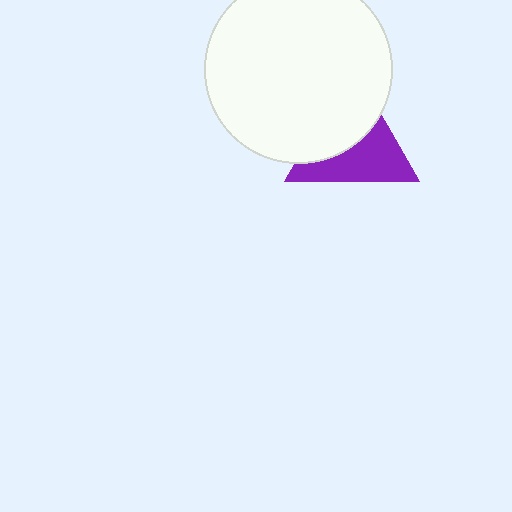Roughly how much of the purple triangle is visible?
About half of it is visible (roughly 51%).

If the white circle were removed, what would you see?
You would see the complete purple triangle.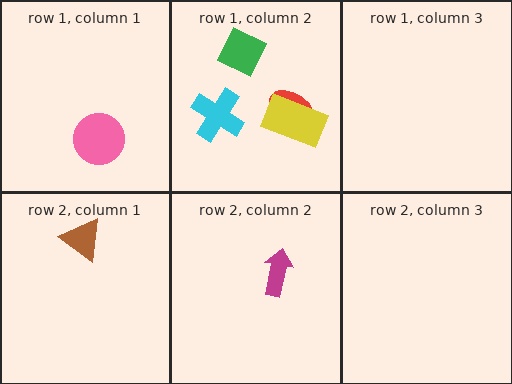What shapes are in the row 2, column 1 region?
The brown triangle.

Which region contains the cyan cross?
The row 1, column 2 region.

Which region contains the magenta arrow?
The row 2, column 2 region.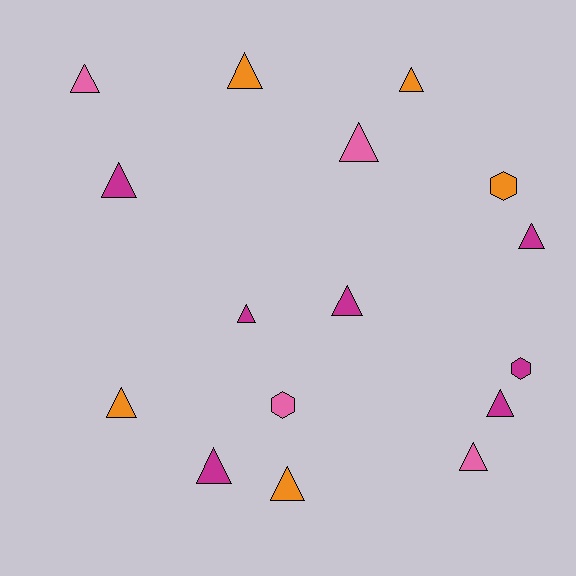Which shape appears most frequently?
Triangle, with 13 objects.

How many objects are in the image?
There are 16 objects.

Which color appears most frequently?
Magenta, with 7 objects.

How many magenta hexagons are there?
There is 1 magenta hexagon.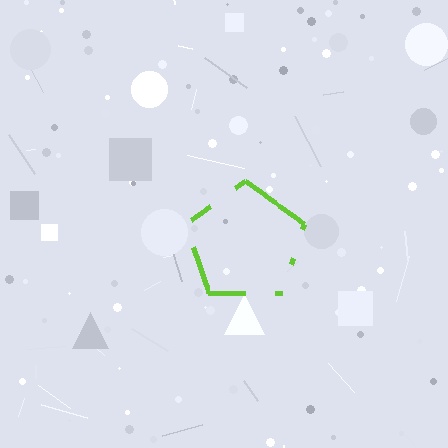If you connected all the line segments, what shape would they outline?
They would outline a pentagon.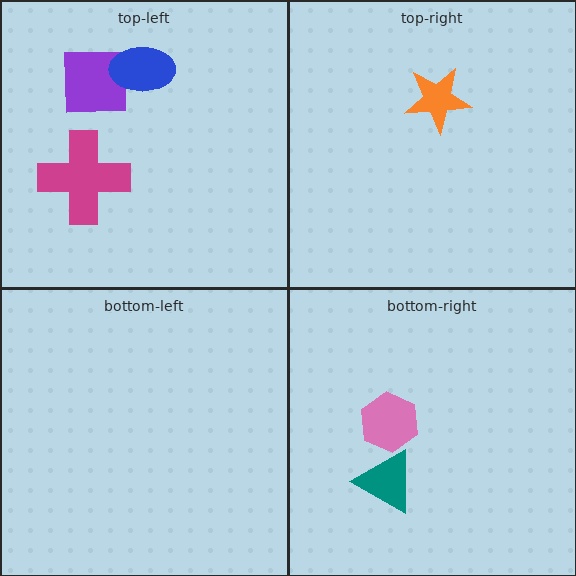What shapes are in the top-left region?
The purple square, the blue ellipse, the magenta cross.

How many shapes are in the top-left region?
3.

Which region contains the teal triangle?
The bottom-right region.